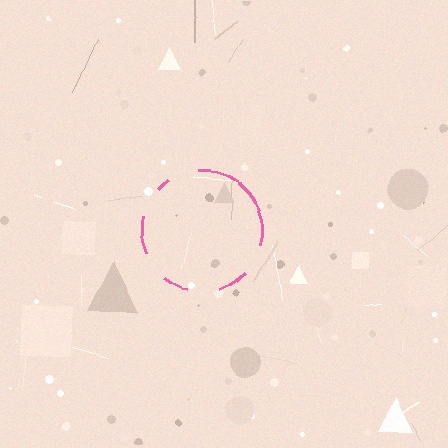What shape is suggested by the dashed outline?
The dashed outline suggests a circle.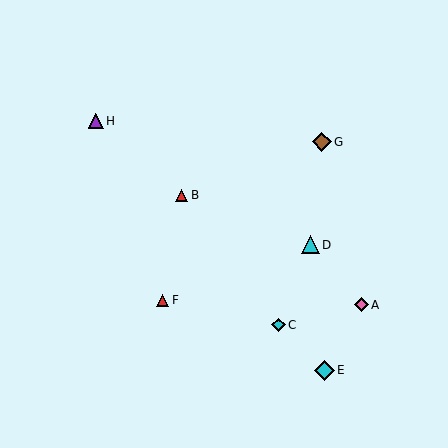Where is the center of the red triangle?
The center of the red triangle is at (182, 195).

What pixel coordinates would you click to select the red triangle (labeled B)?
Click at (182, 195) to select the red triangle B.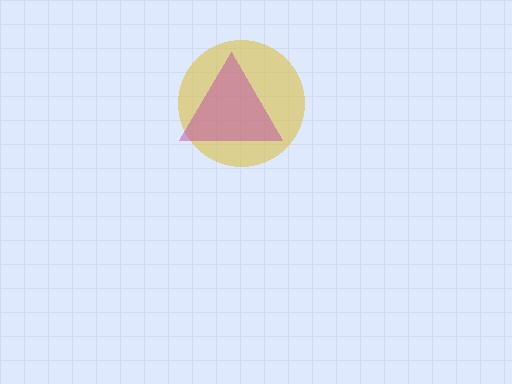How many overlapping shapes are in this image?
There are 2 overlapping shapes in the image.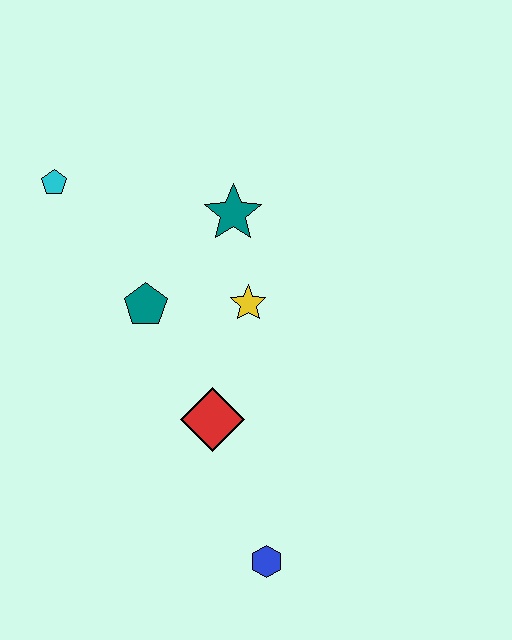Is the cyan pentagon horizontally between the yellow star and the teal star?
No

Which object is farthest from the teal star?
The blue hexagon is farthest from the teal star.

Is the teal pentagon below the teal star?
Yes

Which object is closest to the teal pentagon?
The yellow star is closest to the teal pentagon.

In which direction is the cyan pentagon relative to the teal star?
The cyan pentagon is to the left of the teal star.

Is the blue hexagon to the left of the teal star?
No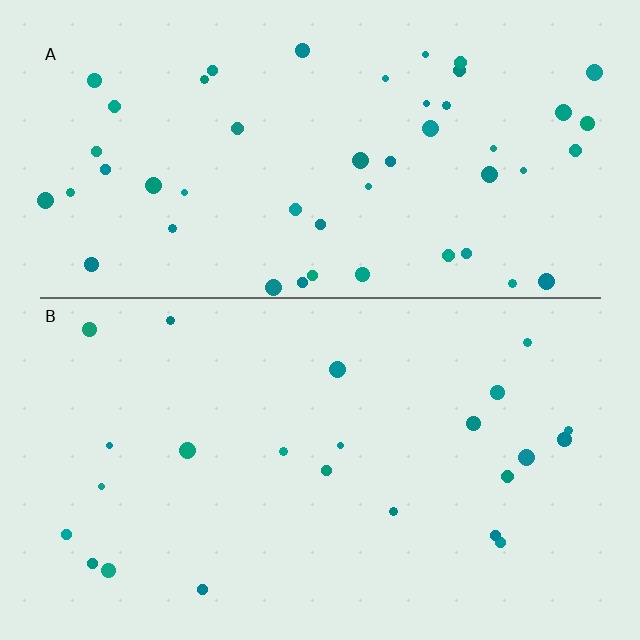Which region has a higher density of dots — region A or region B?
A (the top).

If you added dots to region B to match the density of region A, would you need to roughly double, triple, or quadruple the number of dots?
Approximately double.